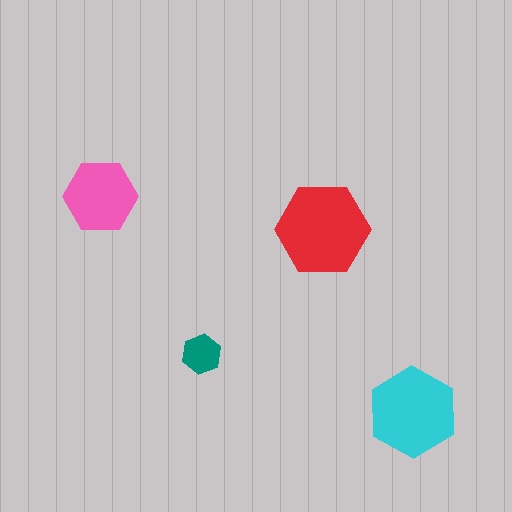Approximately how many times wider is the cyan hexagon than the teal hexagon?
About 2 times wider.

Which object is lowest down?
The cyan hexagon is bottommost.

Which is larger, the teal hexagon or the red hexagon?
The red one.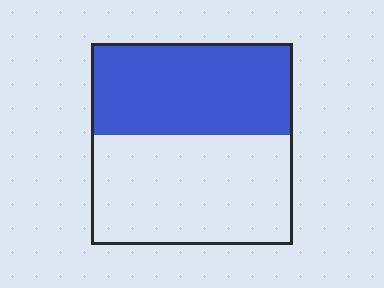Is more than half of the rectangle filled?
No.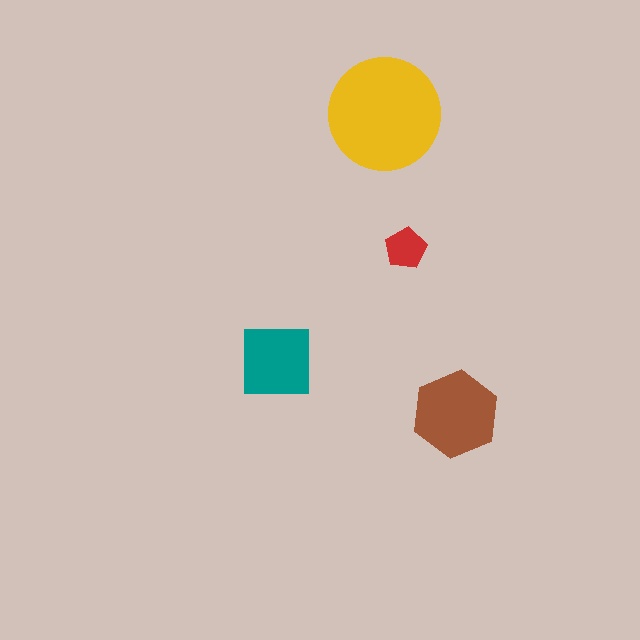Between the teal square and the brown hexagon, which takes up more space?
The brown hexagon.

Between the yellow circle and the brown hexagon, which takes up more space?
The yellow circle.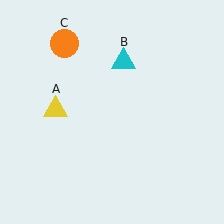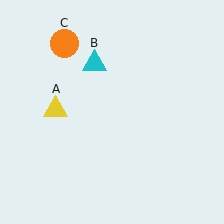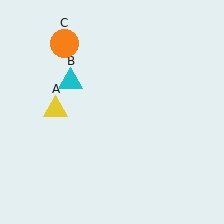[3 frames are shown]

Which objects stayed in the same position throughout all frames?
Yellow triangle (object A) and orange circle (object C) remained stationary.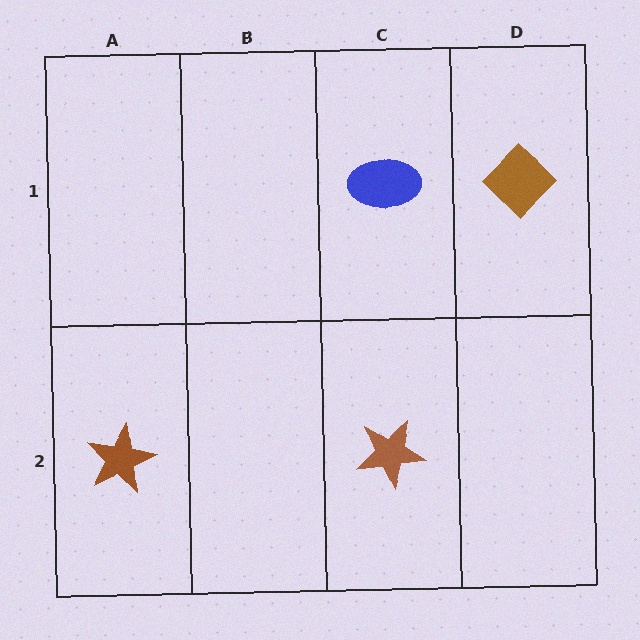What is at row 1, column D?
A brown diamond.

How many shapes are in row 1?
2 shapes.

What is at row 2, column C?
A brown star.